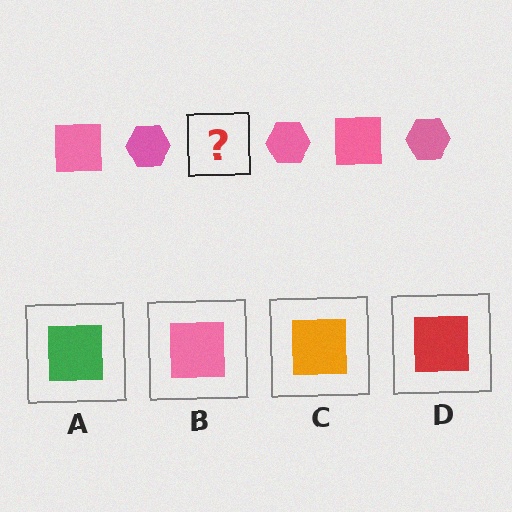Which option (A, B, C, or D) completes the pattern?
B.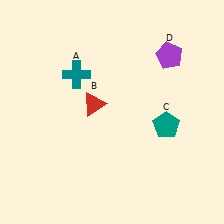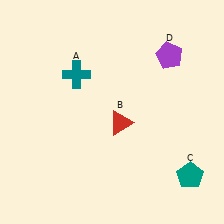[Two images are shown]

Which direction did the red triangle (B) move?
The red triangle (B) moved right.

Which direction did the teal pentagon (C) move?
The teal pentagon (C) moved down.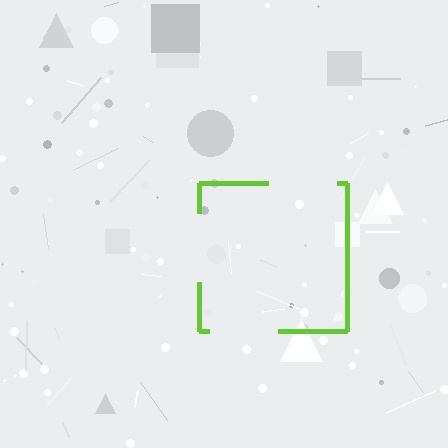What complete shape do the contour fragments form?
The contour fragments form a square.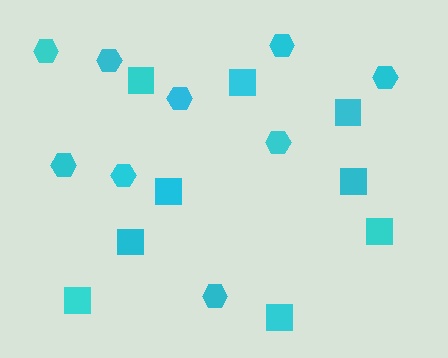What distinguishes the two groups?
There are 2 groups: one group of squares (9) and one group of hexagons (9).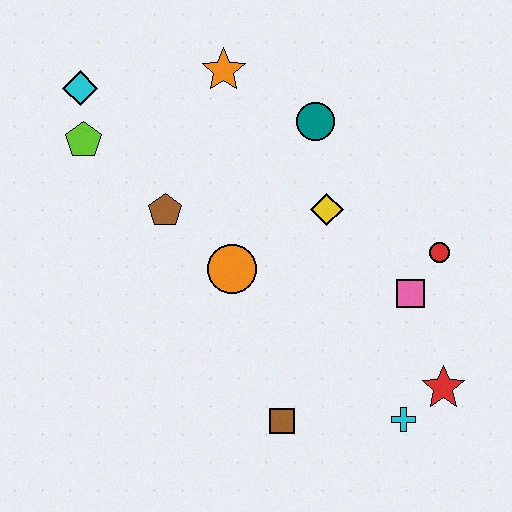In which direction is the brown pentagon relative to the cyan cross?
The brown pentagon is to the left of the cyan cross.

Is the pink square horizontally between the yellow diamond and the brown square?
No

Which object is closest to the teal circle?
The yellow diamond is closest to the teal circle.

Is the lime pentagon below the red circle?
No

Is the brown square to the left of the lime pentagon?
No